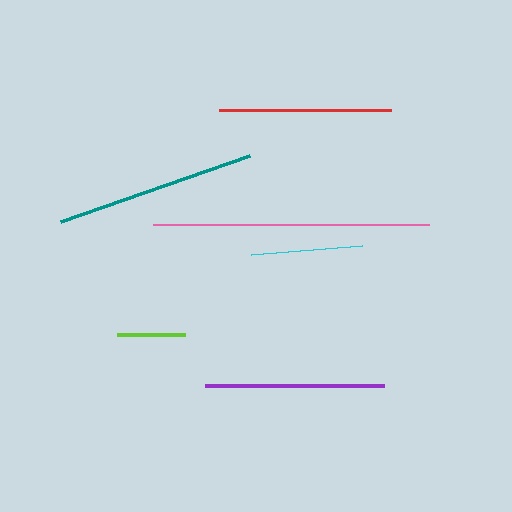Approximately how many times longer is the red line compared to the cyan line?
The red line is approximately 1.5 times the length of the cyan line.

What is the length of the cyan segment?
The cyan segment is approximately 111 pixels long.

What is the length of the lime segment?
The lime segment is approximately 68 pixels long.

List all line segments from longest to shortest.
From longest to shortest: pink, teal, purple, red, cyan, lime.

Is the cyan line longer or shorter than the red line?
The red line is longer than the cyan line.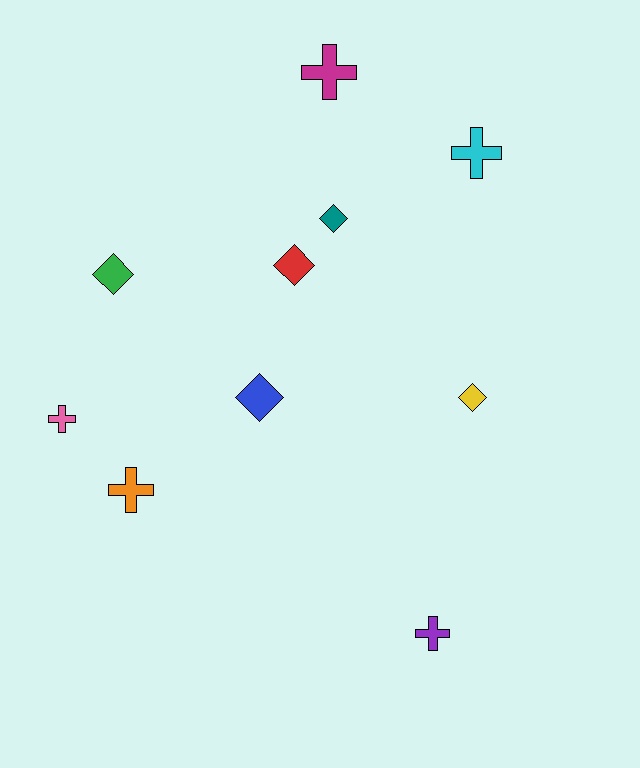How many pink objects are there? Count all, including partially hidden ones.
There is 1 pink object.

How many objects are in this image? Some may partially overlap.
There are 10 objects.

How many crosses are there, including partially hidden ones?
There are 5 crosses.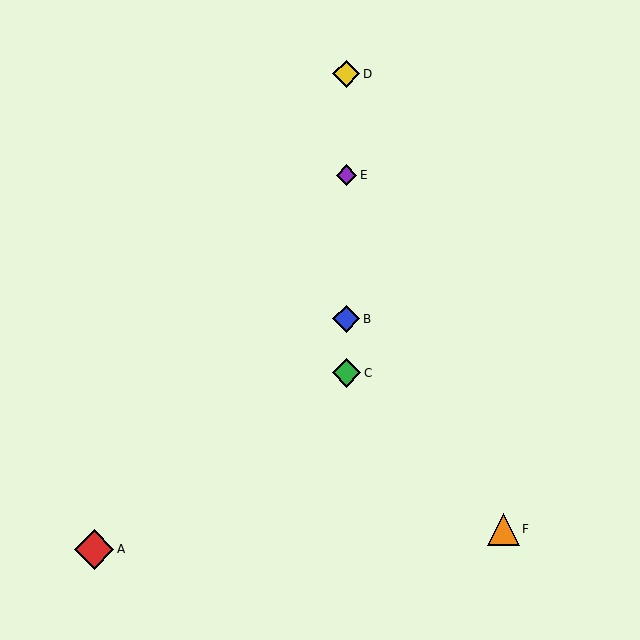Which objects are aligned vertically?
Objects B, C, D, E are aligned vertically.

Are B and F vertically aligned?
No, B is at x≈346 and F is at x≈504.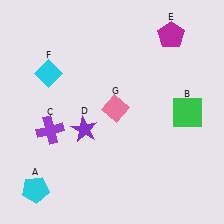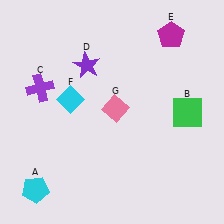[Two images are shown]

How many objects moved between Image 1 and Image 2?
3 objects moved between the two images.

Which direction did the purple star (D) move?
The purple star (D) moved up.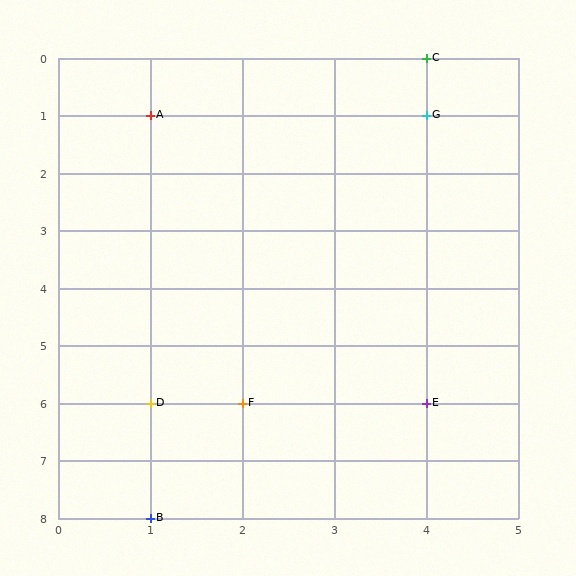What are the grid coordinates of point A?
Point A is at grid coordinates (1, 1).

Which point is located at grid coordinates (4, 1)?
Point G is at (4, 1).